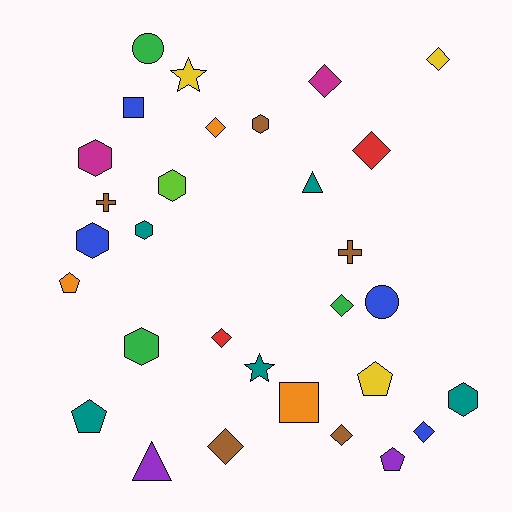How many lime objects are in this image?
There is 1 lime object.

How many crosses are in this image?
There are 2 crosses.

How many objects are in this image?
There are 30 objects.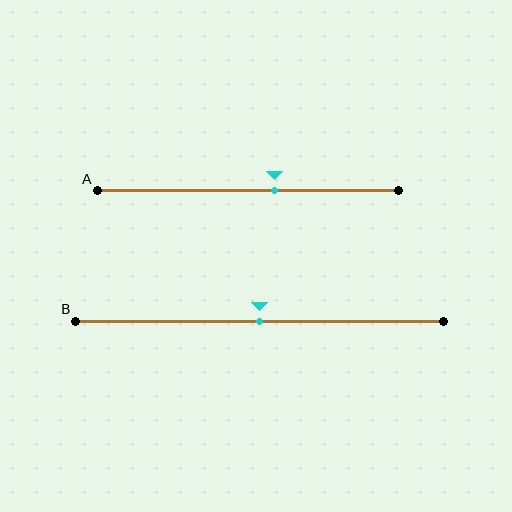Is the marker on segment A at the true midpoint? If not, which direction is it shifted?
No, the marker on segment A is shifted to the right by about 9% of the segment length.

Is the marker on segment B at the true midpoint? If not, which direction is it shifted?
Yes, the marker on segment B is at the true midpoint.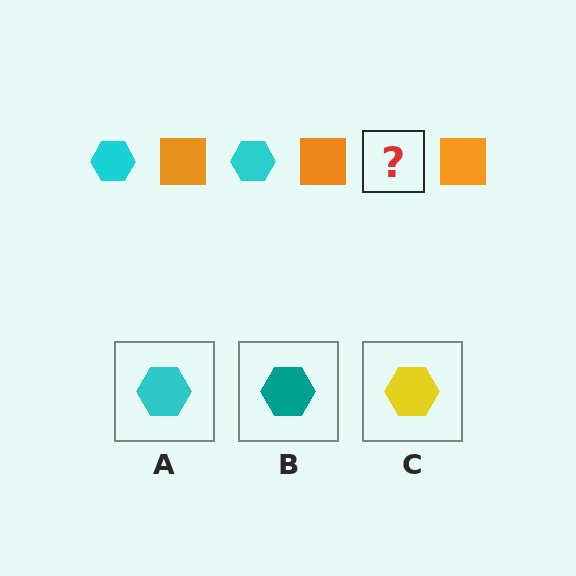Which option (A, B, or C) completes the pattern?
A.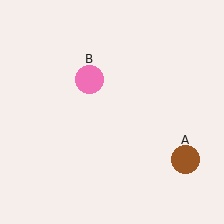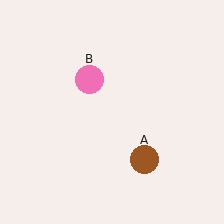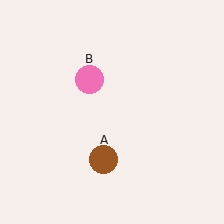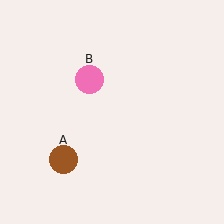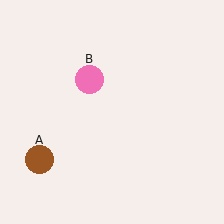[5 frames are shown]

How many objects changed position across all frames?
1 object changed position: brown circle (object A).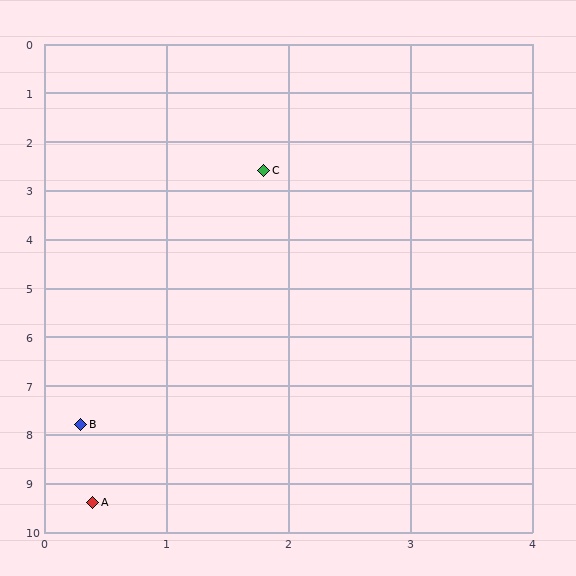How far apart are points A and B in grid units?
Points A and B are about 1.6 grid units apart.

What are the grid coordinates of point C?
Point C is at approximately (1.8, 2.6).